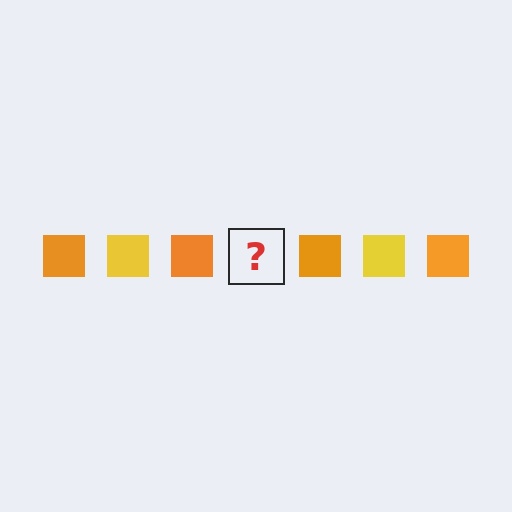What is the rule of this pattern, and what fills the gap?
The rule is that the pattern cycles through orange, yellow squares. The gap should be filled with a yellow square.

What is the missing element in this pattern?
The missing element is a yellow square.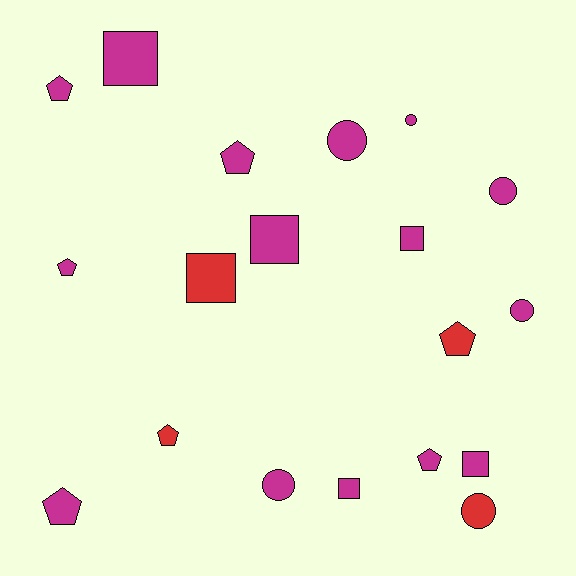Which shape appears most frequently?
Pentagon, with 7 objects.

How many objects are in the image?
There are 19 objects.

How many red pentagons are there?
There are 2 red pentagons.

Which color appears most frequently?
Magenta, with 15 objects.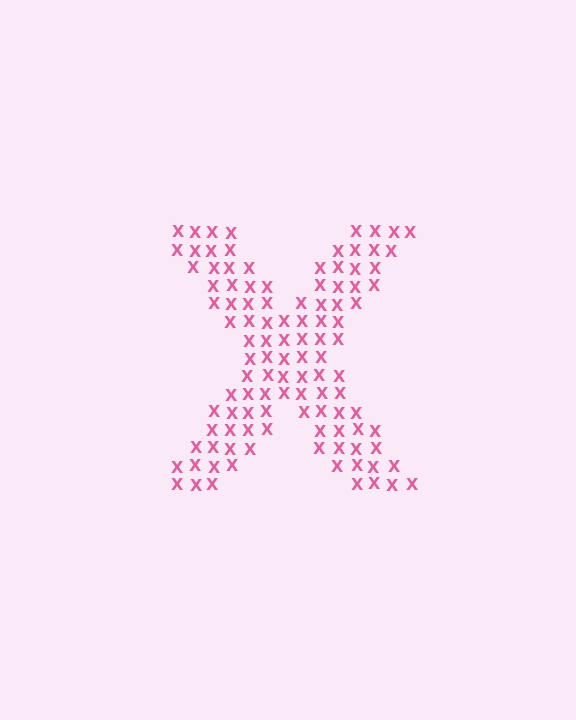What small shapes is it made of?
It is made of small letter X's.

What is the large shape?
The large shape is the letter X.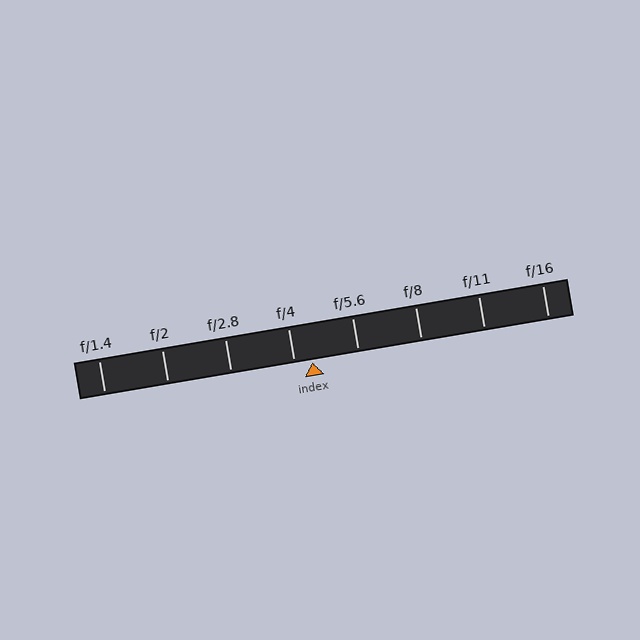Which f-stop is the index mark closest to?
The index mark is closest to f/4.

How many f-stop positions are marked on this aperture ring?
There are 8 f-stop positions marked.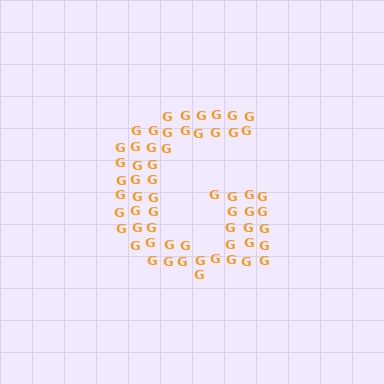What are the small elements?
The small elements are letter G's.